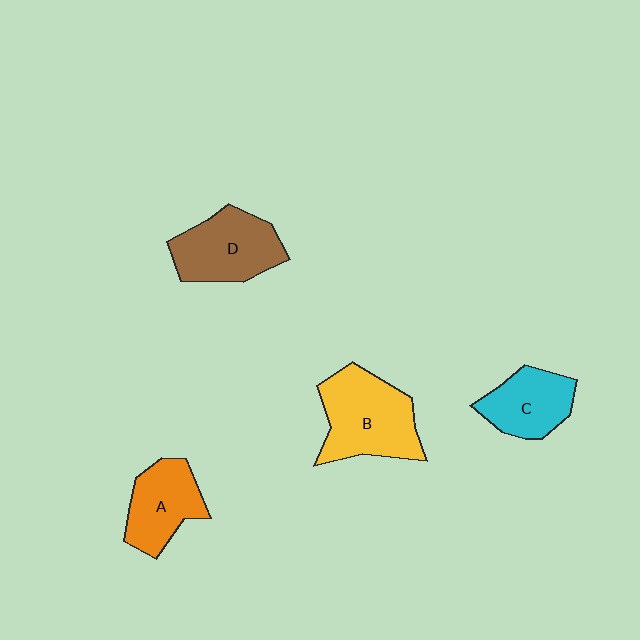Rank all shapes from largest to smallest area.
From largest to smallest: B (yellow), D (brown), A (orange), C (cyan).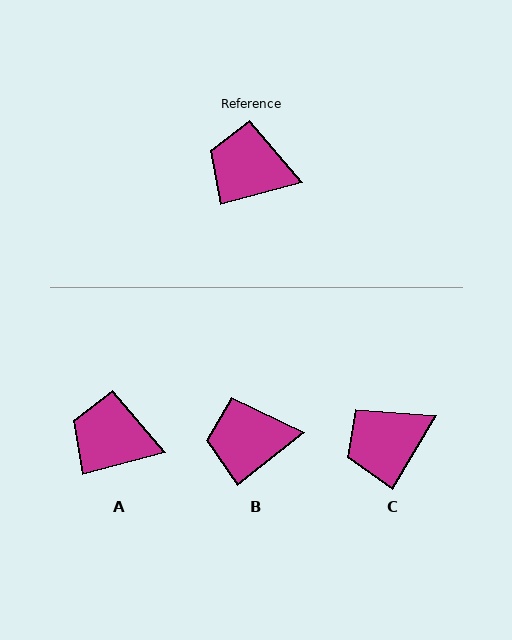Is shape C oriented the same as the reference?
No, it is off by about 45 degrees.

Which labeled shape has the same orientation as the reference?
A.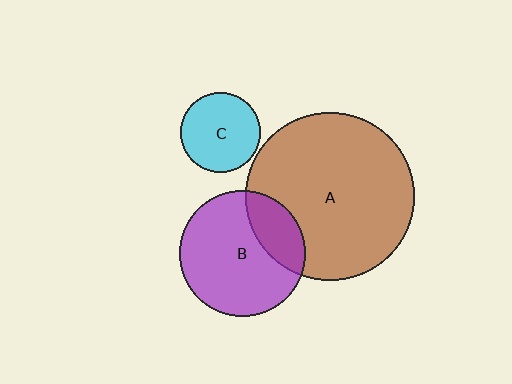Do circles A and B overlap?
Yes.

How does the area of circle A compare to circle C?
Approximately 4.4 times.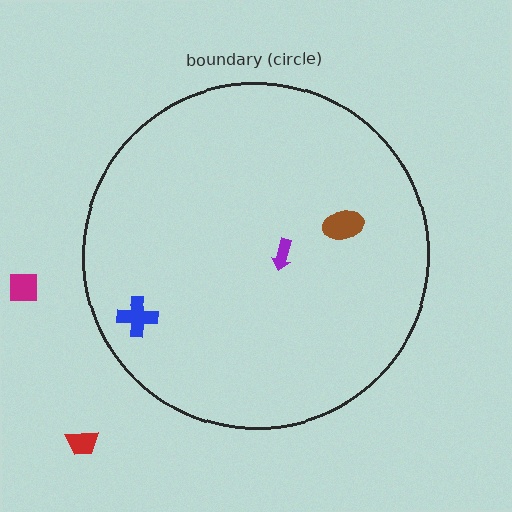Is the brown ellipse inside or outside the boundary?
Inside.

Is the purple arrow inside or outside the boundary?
Inside.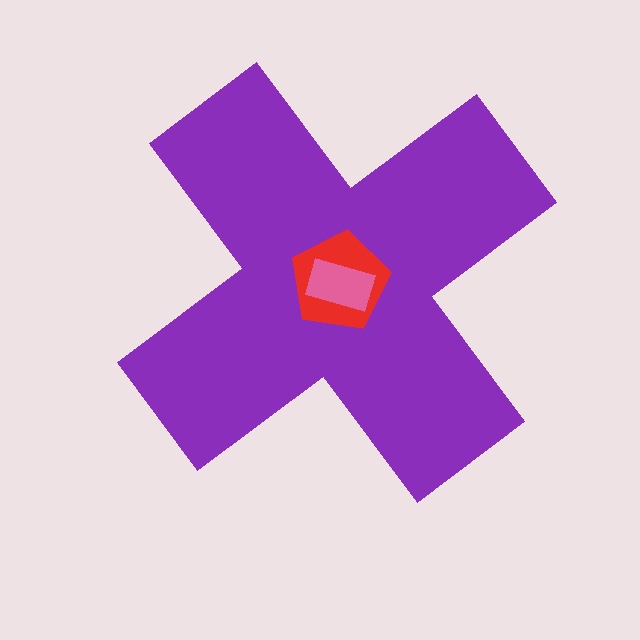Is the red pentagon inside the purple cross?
Yes.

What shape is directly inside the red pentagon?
The pink rectangle.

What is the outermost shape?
The purple cross.